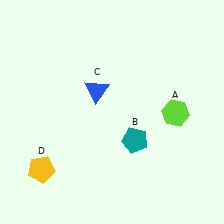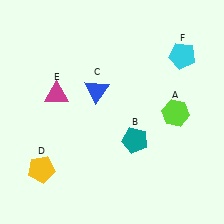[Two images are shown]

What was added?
A magenta triangle (E), a cyan pentagon (F) were added in Image 2.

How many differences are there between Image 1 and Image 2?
There are 2 differences between the two images.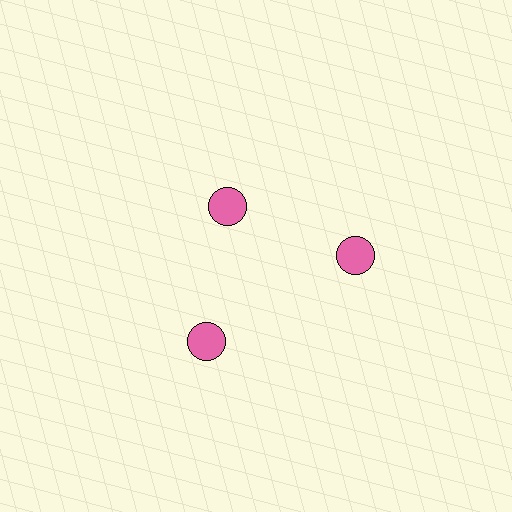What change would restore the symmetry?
The symmetry would be restored by moving it outward, back onto the ring so that all 3 circles sit at equal angles and equal distance from the center.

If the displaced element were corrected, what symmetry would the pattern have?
It would have 3-fold rotational symmetry — the pattern would map onto itself every 120 degrees.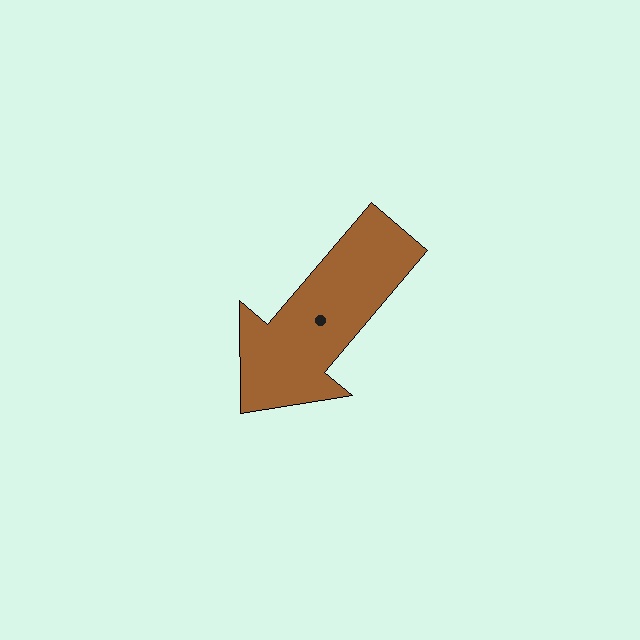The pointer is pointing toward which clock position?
Roughly 7 o'clock.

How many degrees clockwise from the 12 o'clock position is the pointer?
Approximately 220 degrees.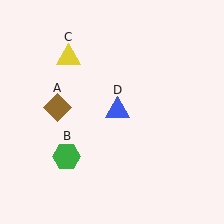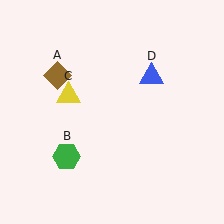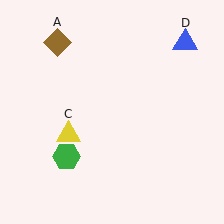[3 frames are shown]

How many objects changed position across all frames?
3 objects changed position: brown diamond (object A), yellow triangle (object C), blue triangle (object D).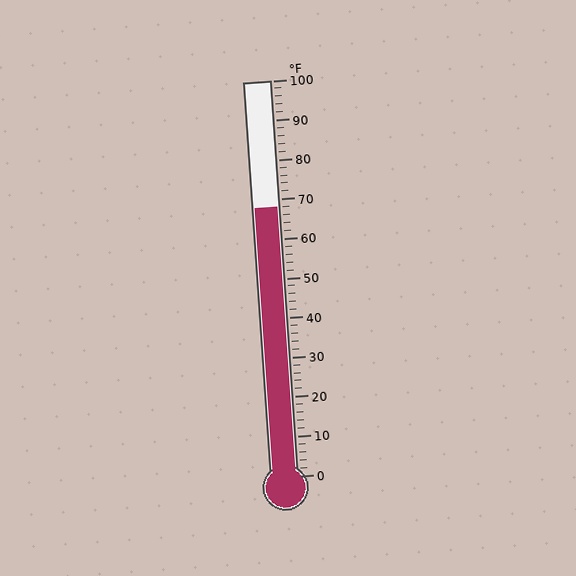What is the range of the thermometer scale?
The thermometer scale ranges from 0°F to 100°F.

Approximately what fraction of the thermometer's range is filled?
The thermometer is filled to approximately 70% of its range.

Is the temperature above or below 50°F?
The temperature is above 50°F.